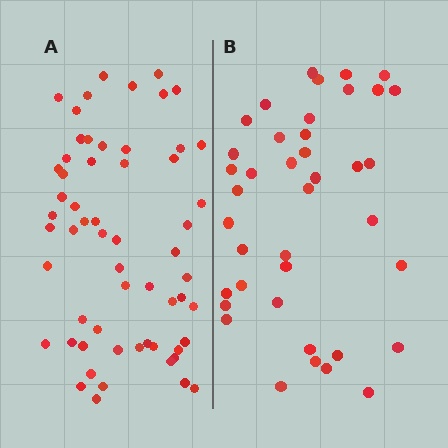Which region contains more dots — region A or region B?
Region A (the left region) has more dots.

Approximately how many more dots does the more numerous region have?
Region A has approximately 20 more dots than region B.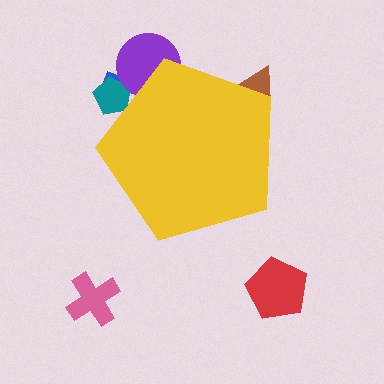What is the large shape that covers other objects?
A yellow pentagon.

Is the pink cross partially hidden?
No, the pink cross is fully visible.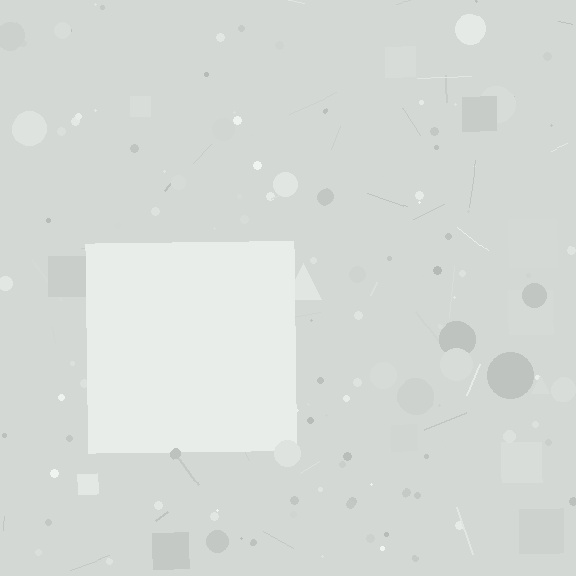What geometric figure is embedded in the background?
A square is embedded in the background.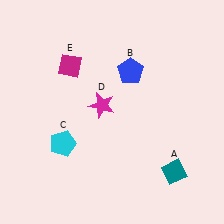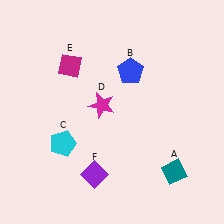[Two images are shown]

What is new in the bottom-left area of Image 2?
A purple diamond (F) was added in the bottom-left area of Image 2.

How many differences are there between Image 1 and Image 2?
There is 1 difference between the two images.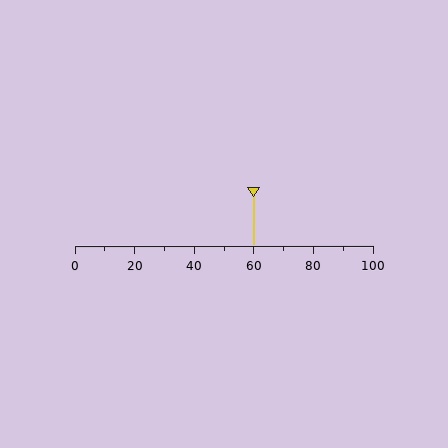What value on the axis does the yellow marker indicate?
The marker indicates approximately 60.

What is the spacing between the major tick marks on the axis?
The major ticks are spaced 20 apart.